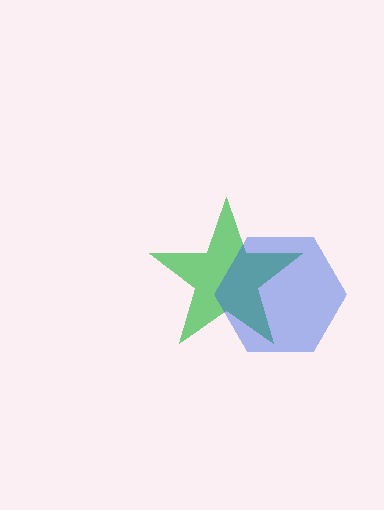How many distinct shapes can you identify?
There are 2 distinct shapes: a green star, a blue hexagon.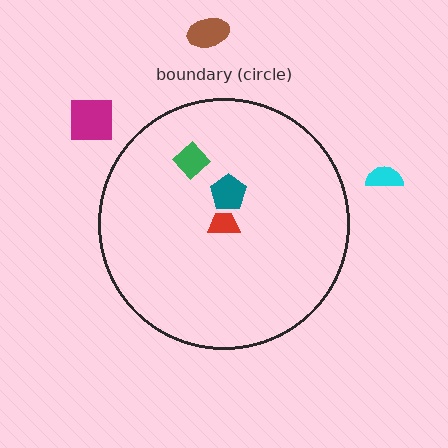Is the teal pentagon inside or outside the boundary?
Inside.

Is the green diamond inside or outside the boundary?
Inside.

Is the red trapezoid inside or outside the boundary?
Inside.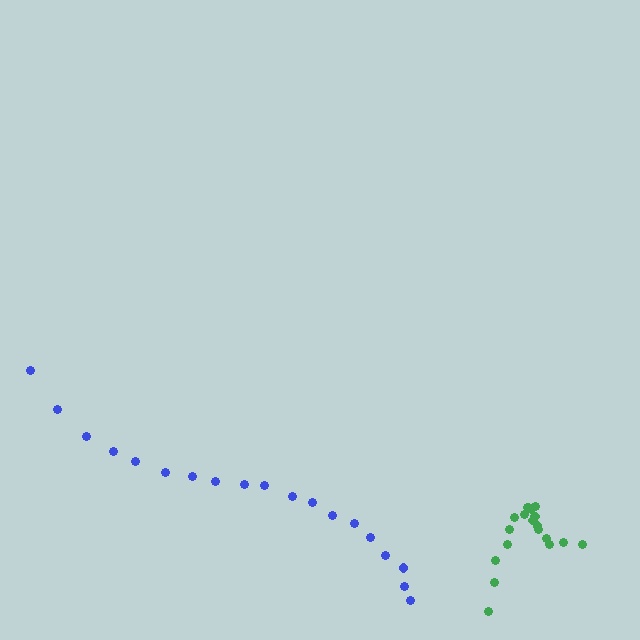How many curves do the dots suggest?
There are 2 distinct paths.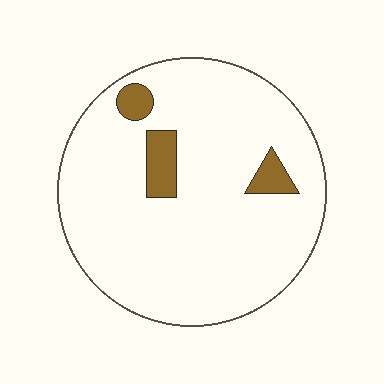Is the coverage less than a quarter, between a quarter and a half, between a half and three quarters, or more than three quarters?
Less than a quarter.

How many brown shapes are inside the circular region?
3.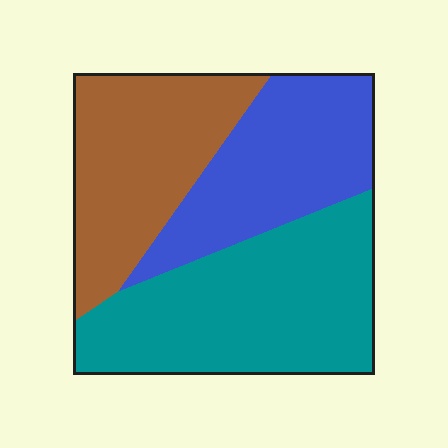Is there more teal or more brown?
Teal.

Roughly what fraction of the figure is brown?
Brown takes up between a quarter and a half of the figure.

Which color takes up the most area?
Teal, at roughly 40%.